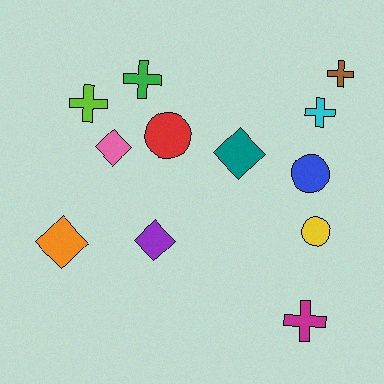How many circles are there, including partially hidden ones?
There are 3 circles.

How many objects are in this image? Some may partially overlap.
There are 12 objects.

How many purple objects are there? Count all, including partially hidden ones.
There is 1 purple object.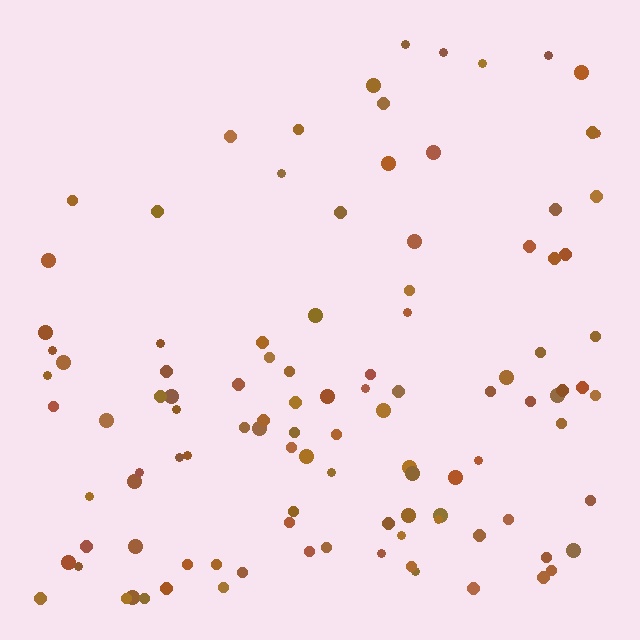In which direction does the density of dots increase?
From top to bottom, with the bottom side densest.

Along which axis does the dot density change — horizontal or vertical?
Vertical.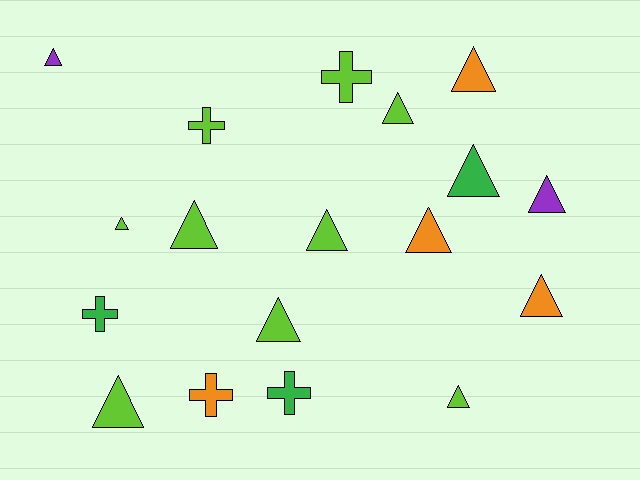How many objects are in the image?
There are 18 objects.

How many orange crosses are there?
There is 1 orange cross.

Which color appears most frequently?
Lime, with 9 objects.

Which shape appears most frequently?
Triangle, with 13 objects.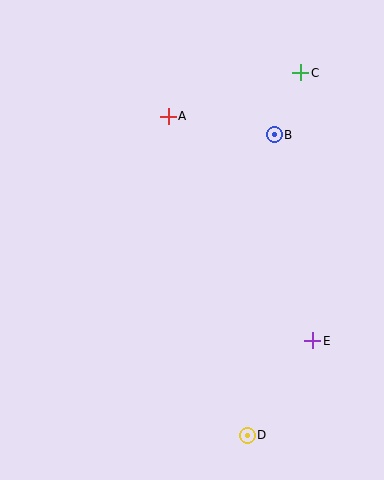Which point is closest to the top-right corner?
Point C is closest to the top-right corner.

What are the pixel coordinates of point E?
Point E is at (313, 341).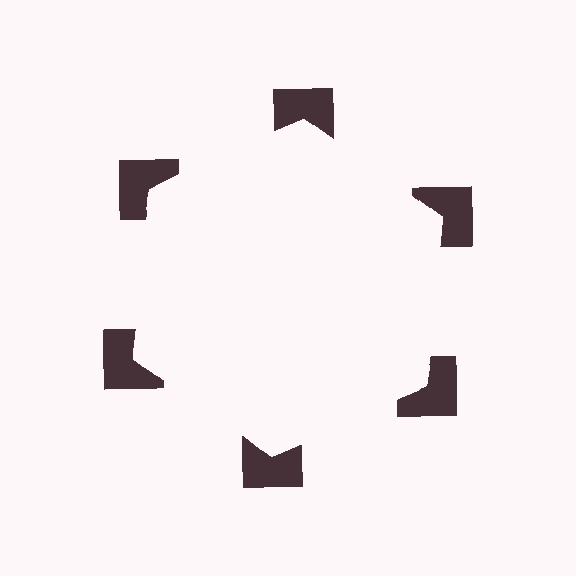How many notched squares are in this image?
There are 6 — one at each vertex of the illusory hexagon.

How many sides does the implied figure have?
6 sides.